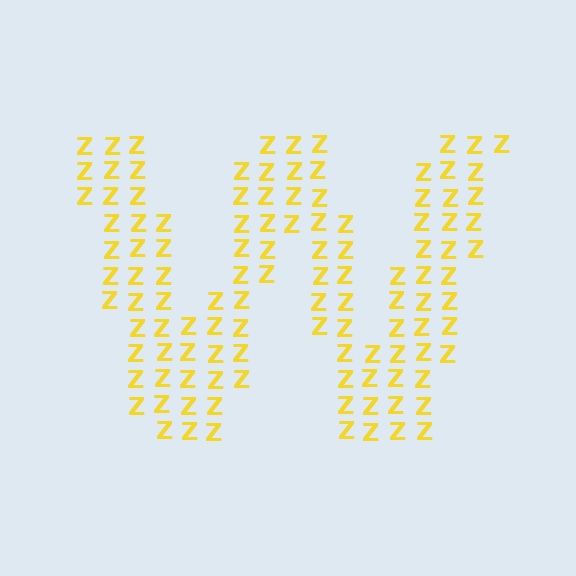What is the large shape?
The large shape is the letter W.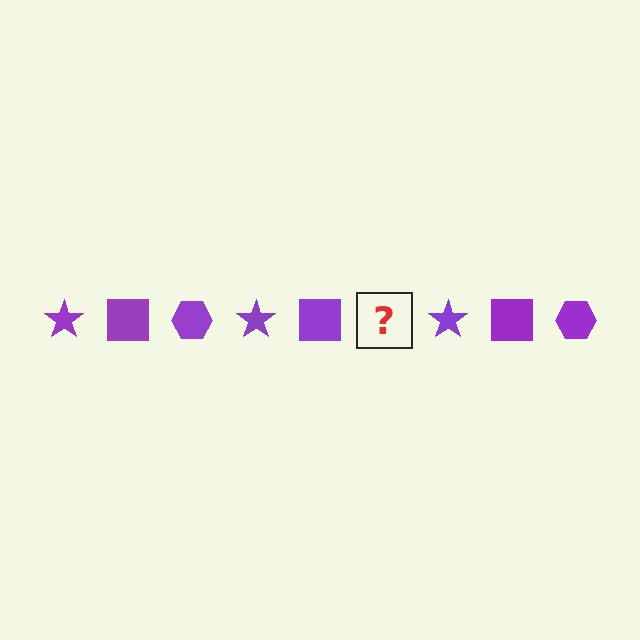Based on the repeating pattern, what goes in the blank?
The blank should be a purple hexagon.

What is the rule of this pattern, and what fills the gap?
The rule is that the pattern cycles through star, square, hexagon shapes in purple. The gap should be filled with a purple hexagon.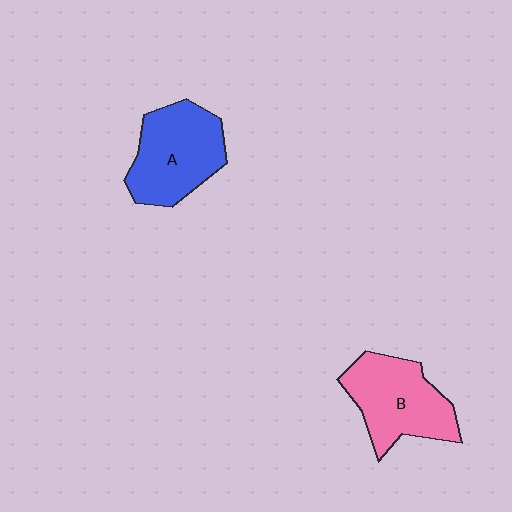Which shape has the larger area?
Shape A (blue).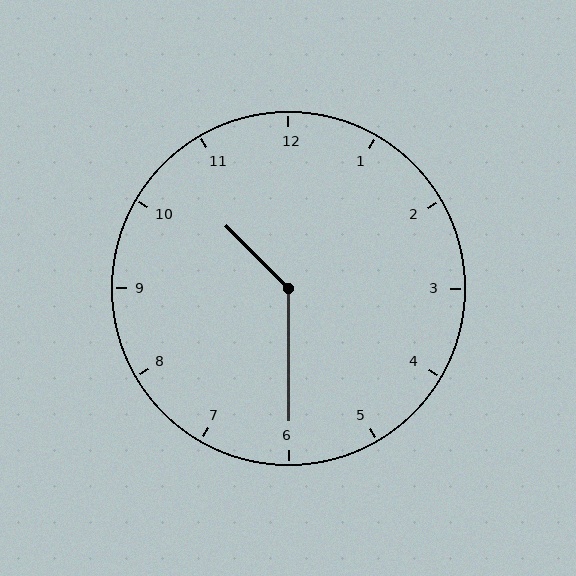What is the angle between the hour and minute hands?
Approximately 135 degrees.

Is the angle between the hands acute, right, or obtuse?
It is obtuse.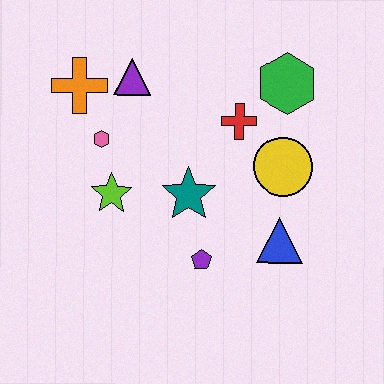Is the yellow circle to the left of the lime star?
No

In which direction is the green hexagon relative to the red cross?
The green hexagon is to the right of the red cross.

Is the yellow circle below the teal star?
No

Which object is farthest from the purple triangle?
The blue triangle is farthest from the purple triangle.